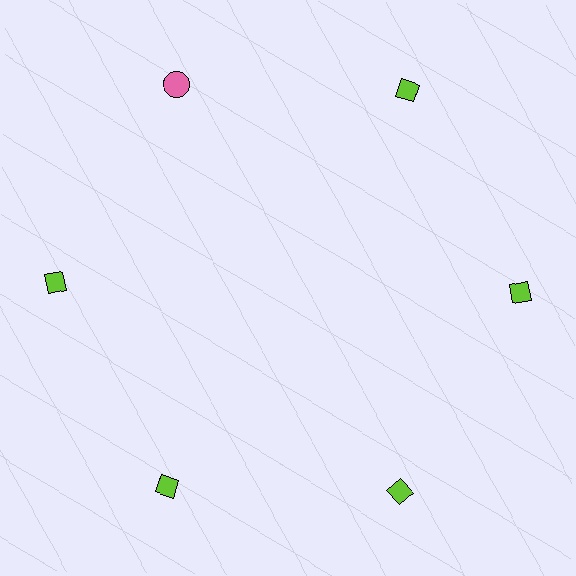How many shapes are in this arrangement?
There are 6 shapes arranged in a ring pattern.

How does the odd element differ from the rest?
It differs in both color (pink instead of lime) and shape (circle instead of diamond).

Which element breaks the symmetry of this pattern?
The pink circle at roughly the 11 o'clock position breaks the symmetry. All other shapes are lime diamonds.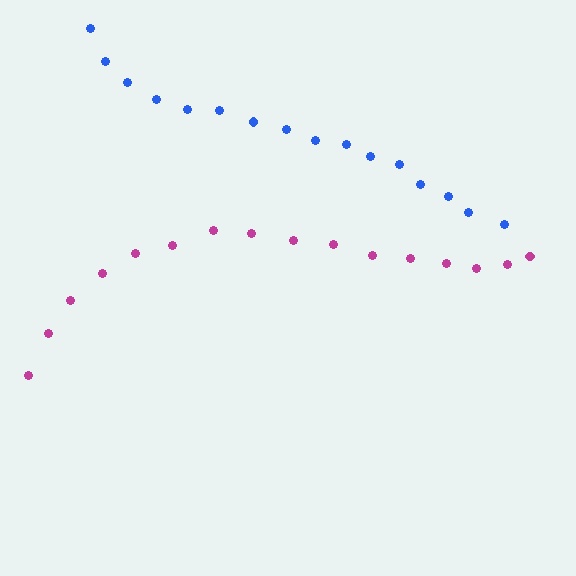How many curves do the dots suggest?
There are 2 distinct paths.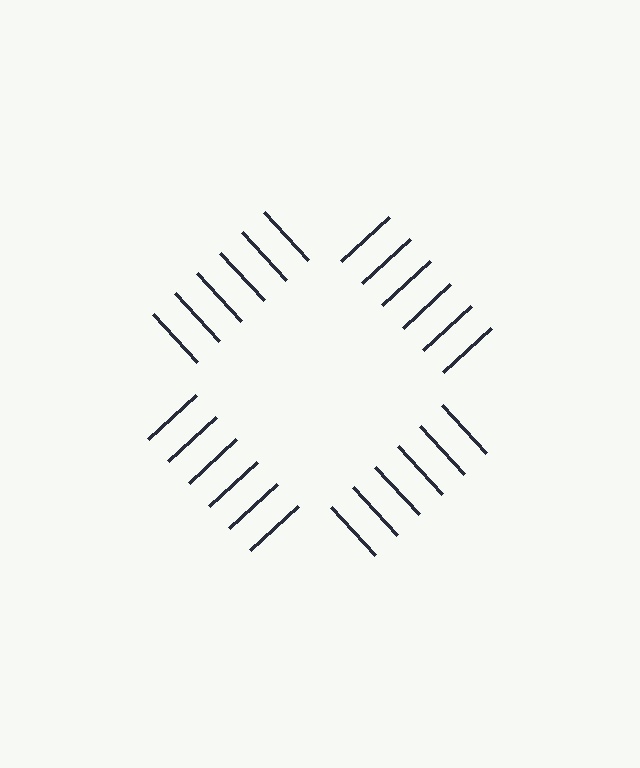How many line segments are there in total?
24 — 6 along each of the 4 edges.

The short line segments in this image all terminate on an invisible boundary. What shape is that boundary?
An illusory square — the line segments terminate on its edges but no continuous stroke is drawn.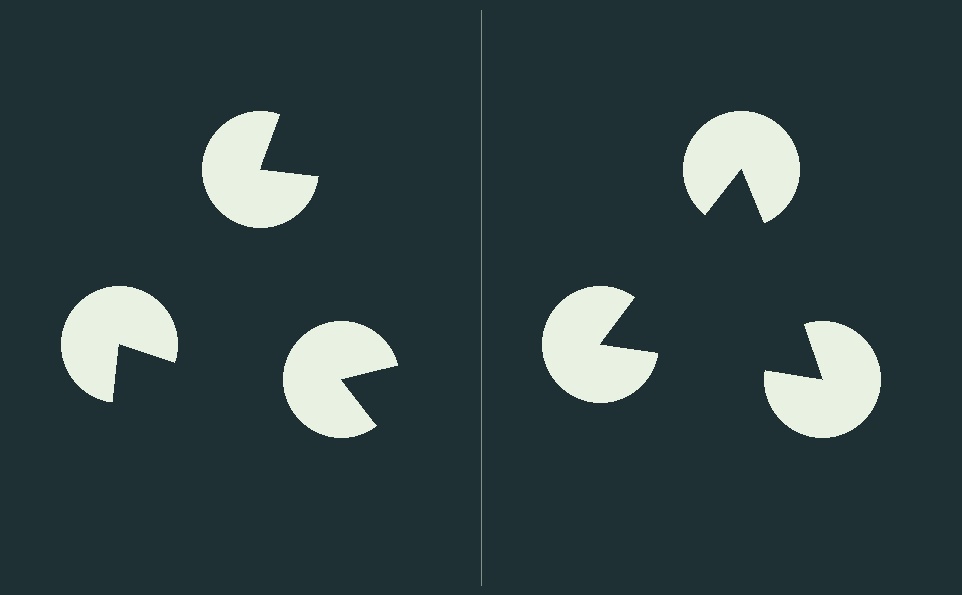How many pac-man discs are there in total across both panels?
6 — 3 on each side.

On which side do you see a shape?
An illusory triangle appears on the right side. On the left side the wedge cuts are rotated, so no coherent shape forms.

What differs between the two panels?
The pac-man discs are positioned identically on both sides; only the wedge orientations differ. On the right they align to a triangle; on the left they are misaligned.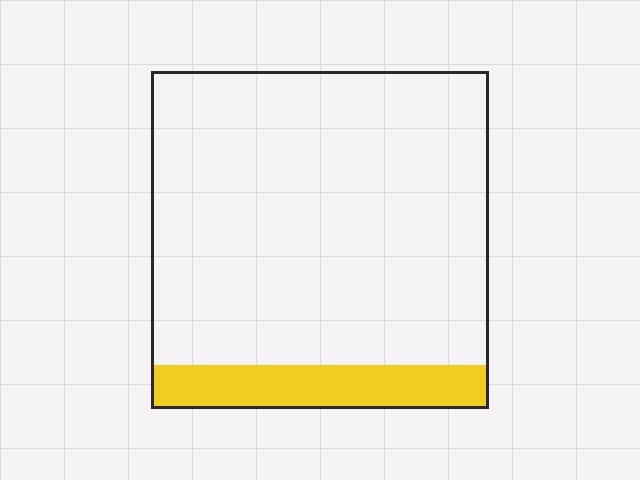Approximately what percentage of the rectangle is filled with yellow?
Approximately 15%.